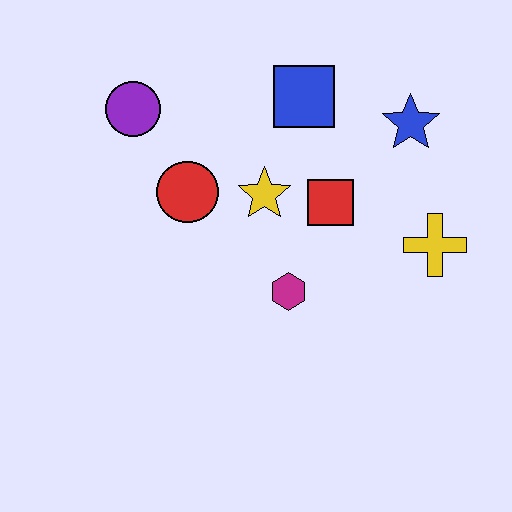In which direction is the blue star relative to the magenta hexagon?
The blue star is above the magenta hexagon.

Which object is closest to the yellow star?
The red square is closest to the yellow star.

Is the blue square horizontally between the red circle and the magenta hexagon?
No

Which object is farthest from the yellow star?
The yellow cross is farthest from the yellow star.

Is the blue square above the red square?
Yes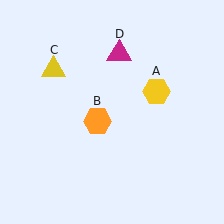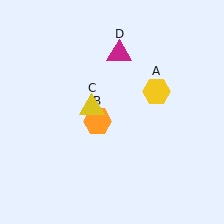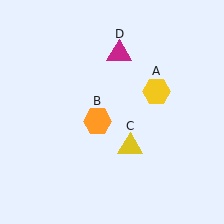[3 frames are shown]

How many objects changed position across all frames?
1 object changed position: yellow triangle (object C).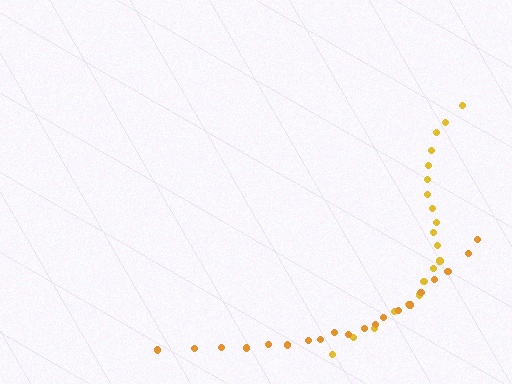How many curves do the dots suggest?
There are 2 distinct paths.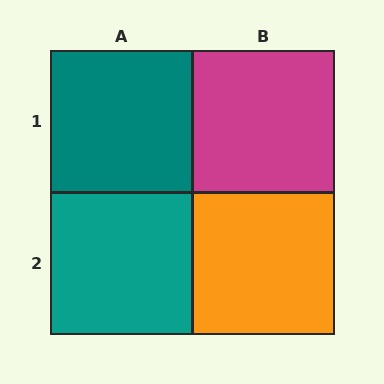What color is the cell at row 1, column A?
Teal.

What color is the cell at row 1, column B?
Magenta.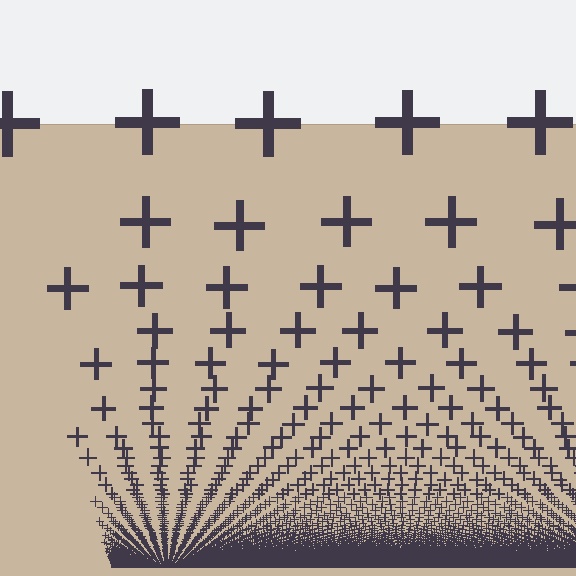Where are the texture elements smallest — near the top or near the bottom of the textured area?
Near the bottom.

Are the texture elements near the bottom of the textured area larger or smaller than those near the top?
Smaller. The gradient is inverted — elements near the bottom are smaller and denser.